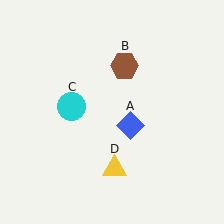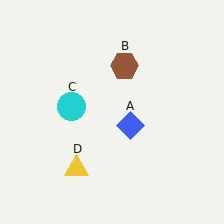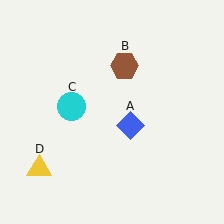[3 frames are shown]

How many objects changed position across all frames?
1 object changed position: yellow triangle (object D).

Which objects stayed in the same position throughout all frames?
Blue diamond (object A) and brown hexagon (object B) and cyan circle (object C) remained stationary.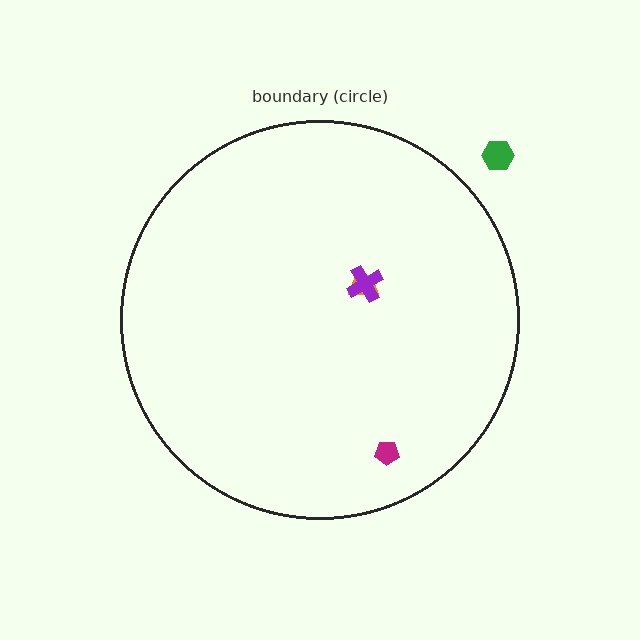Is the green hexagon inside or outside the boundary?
Outside.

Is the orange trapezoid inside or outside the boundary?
Inside.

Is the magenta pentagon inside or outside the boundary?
Inside.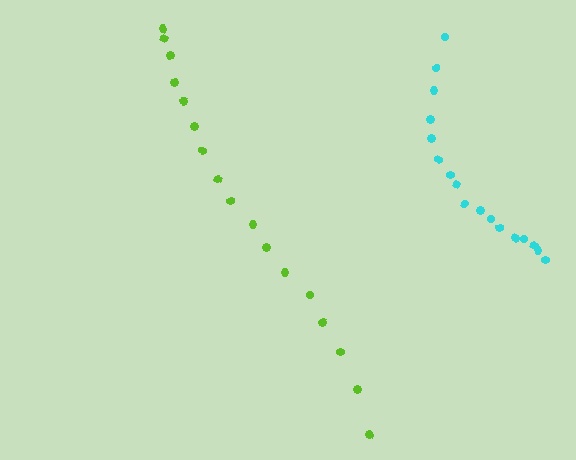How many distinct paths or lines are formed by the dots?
There are 2 distinct paths.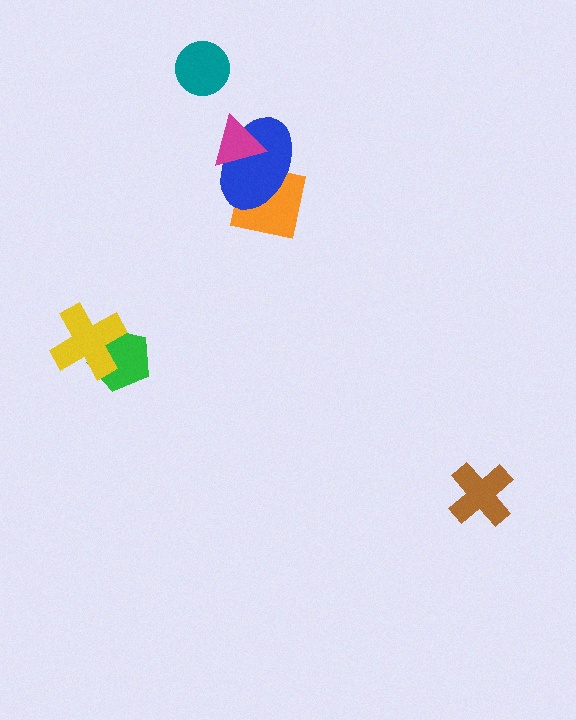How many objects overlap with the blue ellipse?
2 objects overlap with the blue ellipse.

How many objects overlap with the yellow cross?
1 object overlaps with the yellow cross.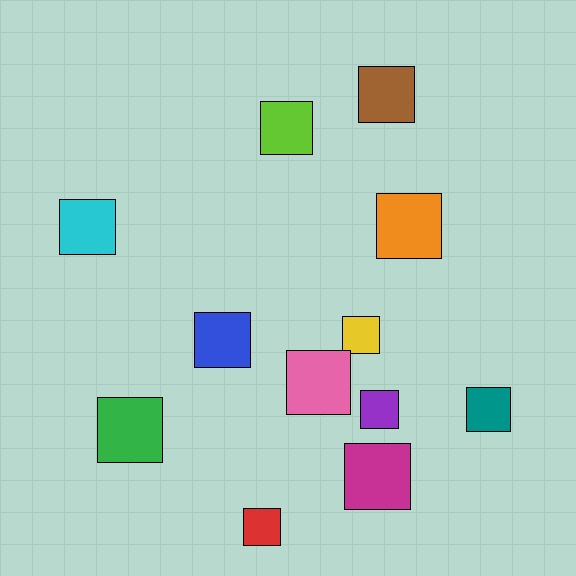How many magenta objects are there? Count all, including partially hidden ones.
There is 1 magenta object.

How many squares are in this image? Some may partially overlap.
There are 12 squares.